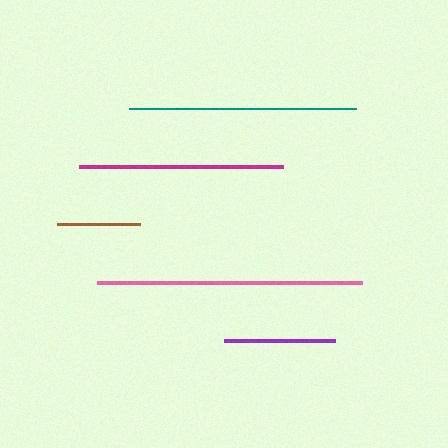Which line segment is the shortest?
The brown line is the shortest at approximately 83 pixels.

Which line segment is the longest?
The pink line is the longest at approximately 264 pixels.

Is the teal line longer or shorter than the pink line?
The pink line is longer than the teal line.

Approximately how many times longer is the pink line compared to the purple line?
The pink line is approximately 2.4 times the length of the purple line.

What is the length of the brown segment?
The brown segment is approximately 83 pixels long.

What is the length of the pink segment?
The pink segment is approximately 264 pixels long.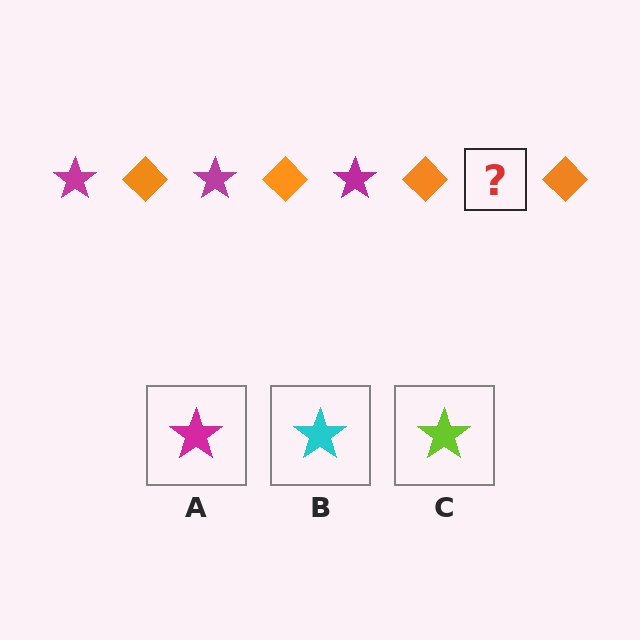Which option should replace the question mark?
Option A.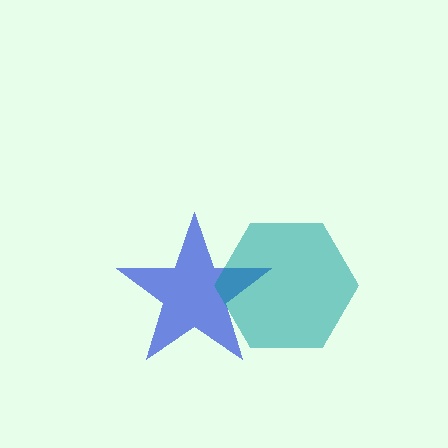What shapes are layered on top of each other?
The layered shapes are: a blue star, a teal hexagon.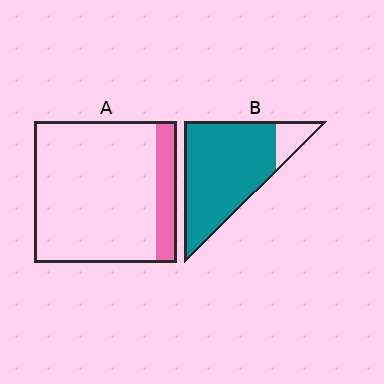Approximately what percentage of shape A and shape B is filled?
A is approximately 15% and B is approximately 85%.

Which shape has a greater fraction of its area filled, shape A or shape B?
Shape B.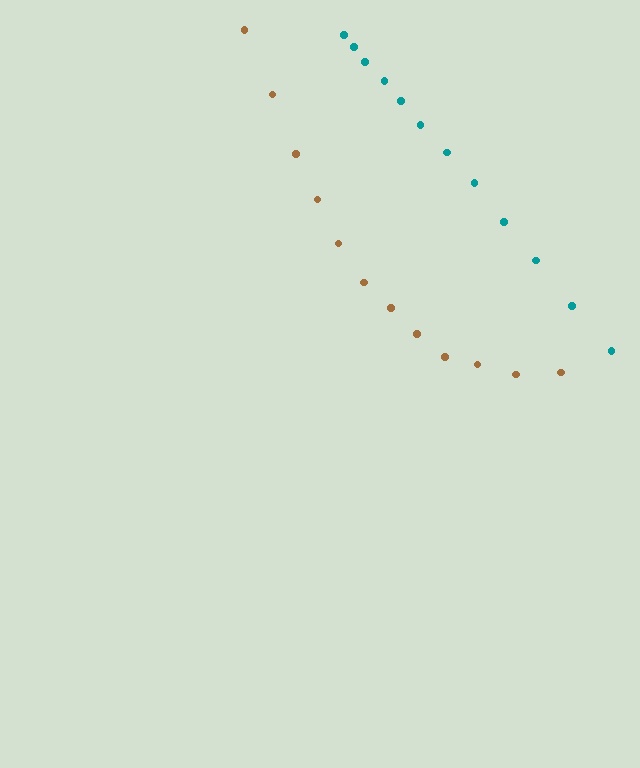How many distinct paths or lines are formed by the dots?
There are 2 distinct paths.